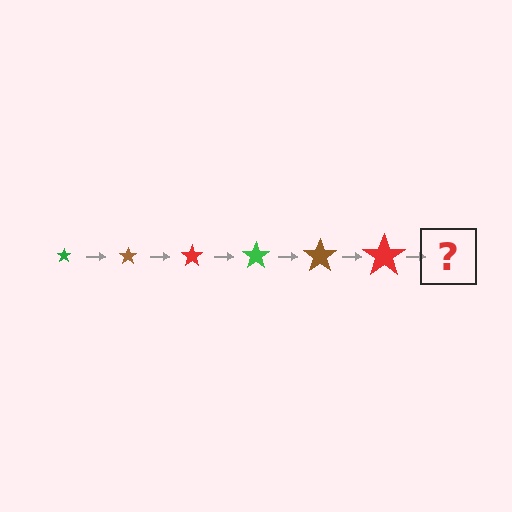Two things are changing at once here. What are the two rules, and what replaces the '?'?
The two rules are that the star grows larger each step and the color cycles through green, brown, and red. The '?' should be a green star, larger than the previous one.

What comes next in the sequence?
The next element should be a green star, larger than the previous one.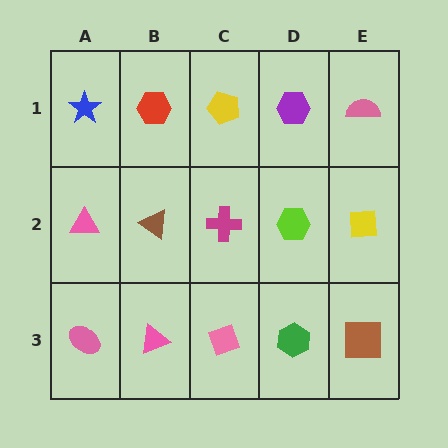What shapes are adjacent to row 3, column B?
A brown triangle (row 2, column B), a pink ellipse (row 3, column A), a pink diamond (row 3, column C).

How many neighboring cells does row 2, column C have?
4.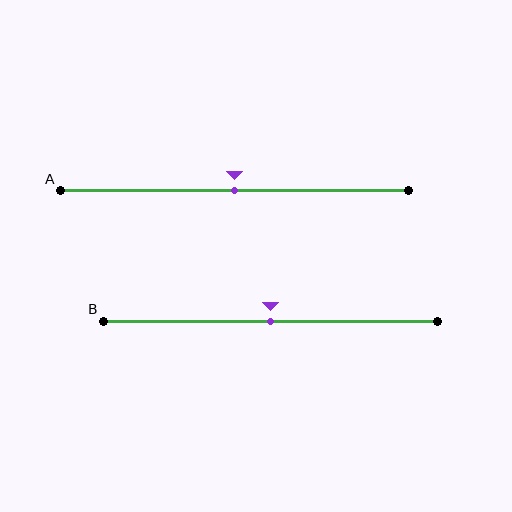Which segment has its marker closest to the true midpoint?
Segment A has its marker closest to the true midpoint.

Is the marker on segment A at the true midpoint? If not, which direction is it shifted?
Yes, the marker on segment A is at the true midpoint.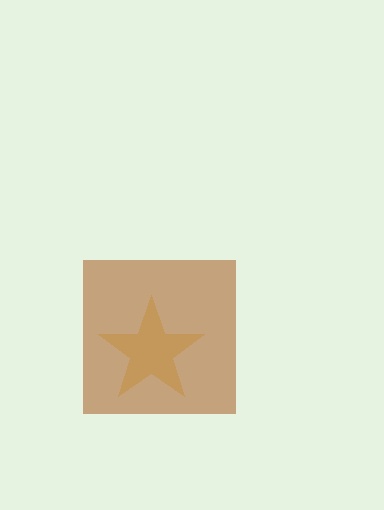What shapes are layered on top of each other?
The layered shapes are: a yellow star, a brown square.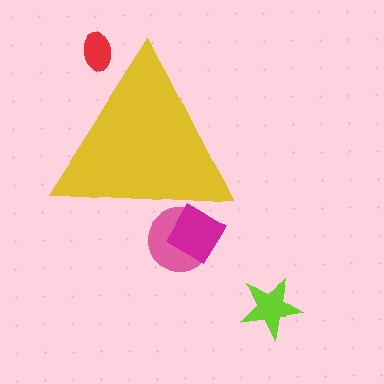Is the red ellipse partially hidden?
Yes, the red ellipse is partially hidden behind the yellow triangle.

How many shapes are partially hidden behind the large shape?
3 shapes are partially hidden.